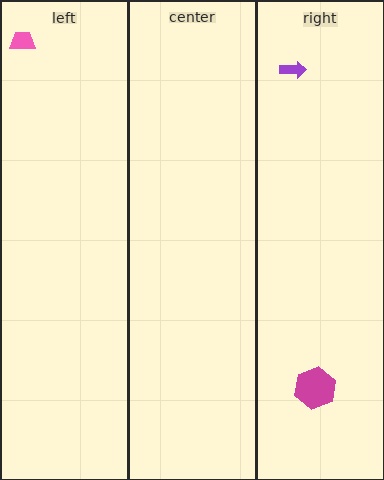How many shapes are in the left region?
1.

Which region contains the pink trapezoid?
The left region.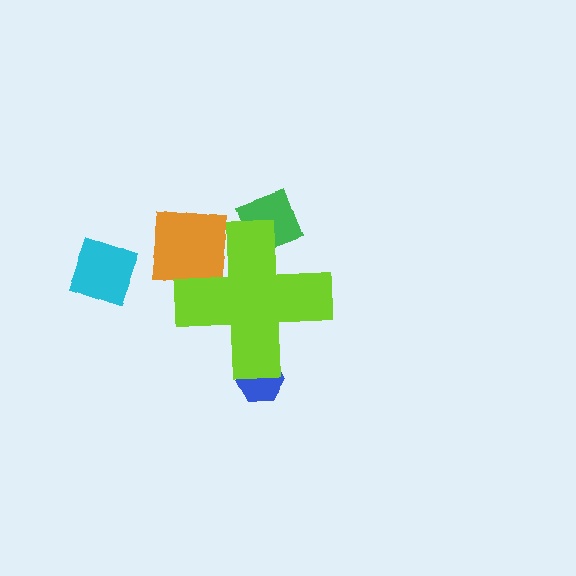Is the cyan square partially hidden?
No, the cyan square is fully visible.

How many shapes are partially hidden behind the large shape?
3 shapes are partially hidden.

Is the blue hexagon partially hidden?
Yes, the blue hexagon is partially hidden behind the lime cross.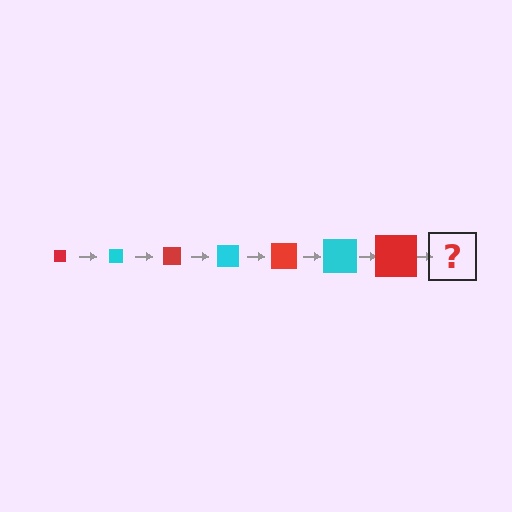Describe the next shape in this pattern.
It should be a cyan square, larger than the previous one.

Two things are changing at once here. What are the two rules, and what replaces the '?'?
The two rules are that the square grows larger each step and the color cycles through red and cyan. The '?' should be a cyan square, larger than the previous one.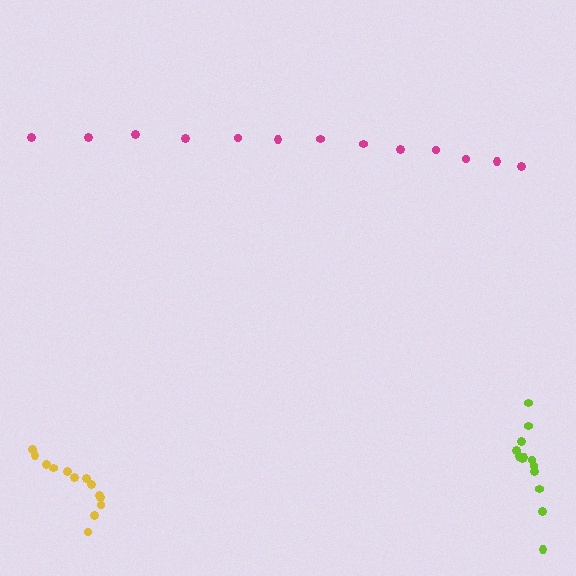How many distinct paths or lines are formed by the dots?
There are 3 distinct paths.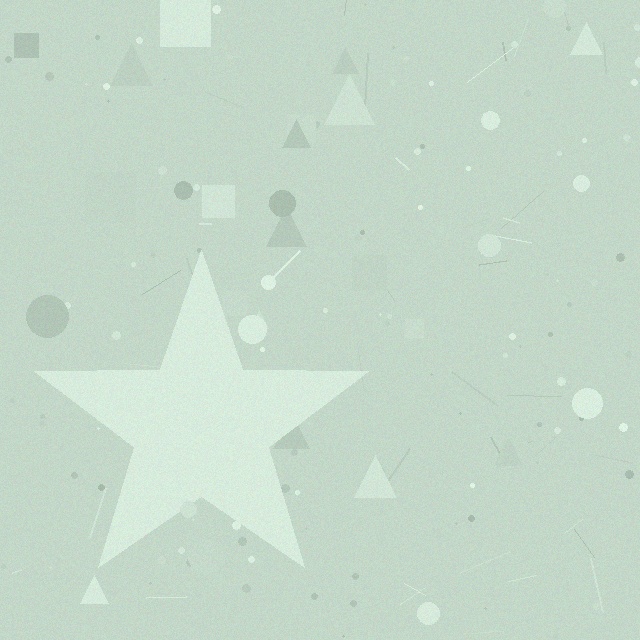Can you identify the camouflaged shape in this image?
The camouflaged shape is a star.